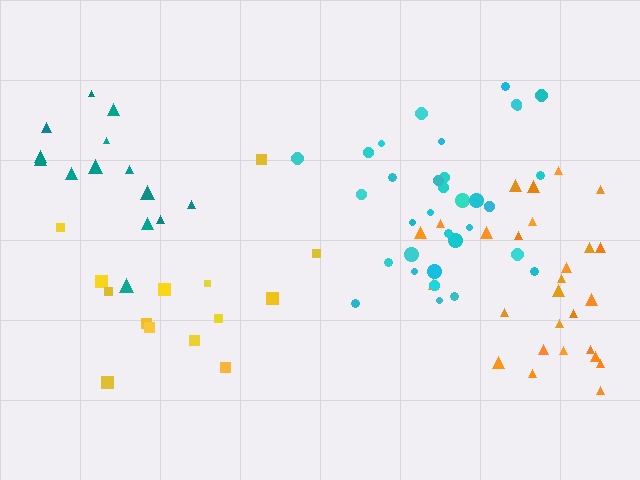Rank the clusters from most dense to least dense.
orange, cyan, teal, yellow.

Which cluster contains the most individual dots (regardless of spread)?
Cyan (33).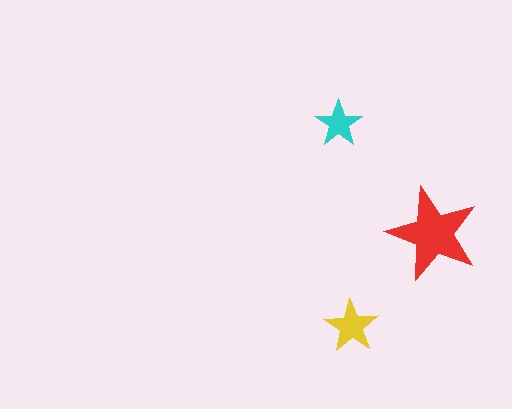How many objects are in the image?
There are 3 objects in the image.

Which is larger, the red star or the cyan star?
The red one.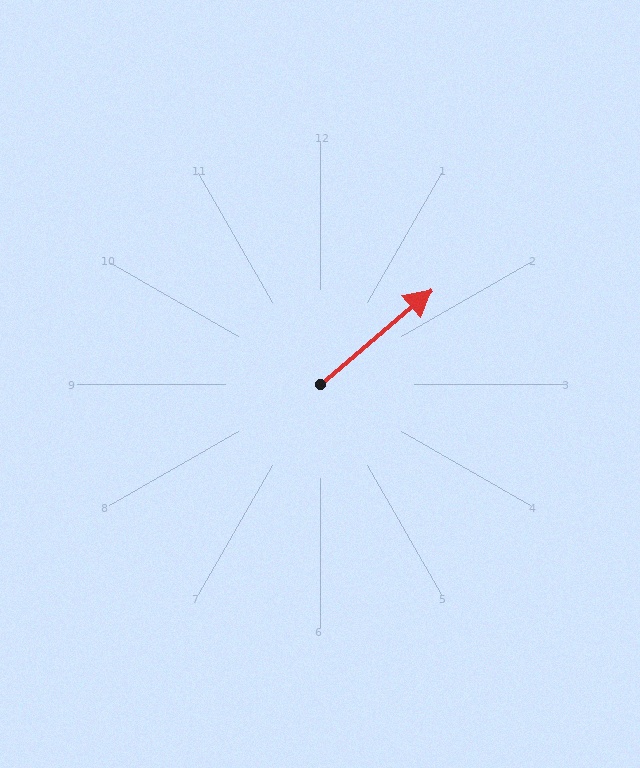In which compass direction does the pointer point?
Northeast.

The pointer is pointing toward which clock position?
Roughly 2 o'clock.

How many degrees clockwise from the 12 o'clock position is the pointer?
Approximately 50 degrees.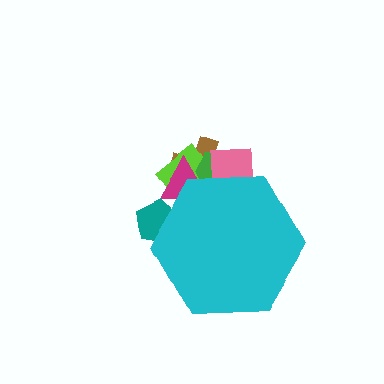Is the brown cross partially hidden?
Yes, the brown cross is partially hidden behind the cyan hexagon.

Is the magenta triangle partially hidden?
Yes, the magenta triangle is partially hidden behind the cyan hexagon.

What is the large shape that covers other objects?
A cyan hexagon.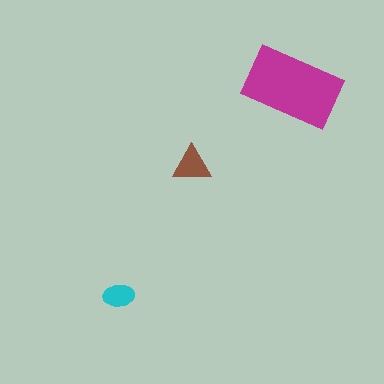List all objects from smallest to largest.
The cyan ellipse, the brown triangle, the magenta rectangle.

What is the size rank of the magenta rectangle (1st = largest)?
1st.